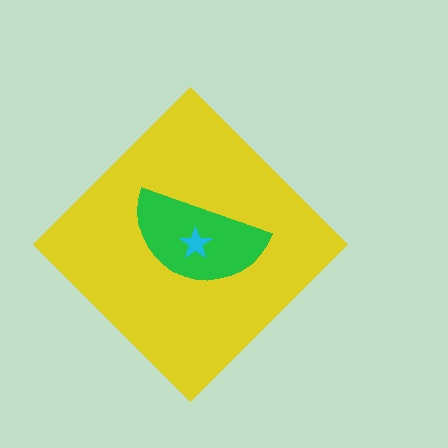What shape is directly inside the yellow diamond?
The green semicircle.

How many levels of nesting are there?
3.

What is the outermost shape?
The yellow diamond.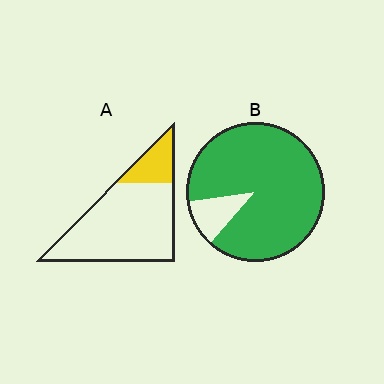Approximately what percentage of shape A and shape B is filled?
A is approximately 20% and B is approximately 90%.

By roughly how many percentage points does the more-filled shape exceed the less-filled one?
By roughly 70 percentage points (B over A).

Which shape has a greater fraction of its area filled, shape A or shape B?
Shape B.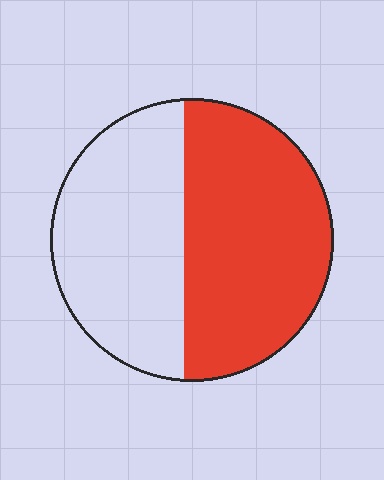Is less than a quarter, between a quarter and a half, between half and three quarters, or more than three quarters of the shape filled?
Between half and three quarters.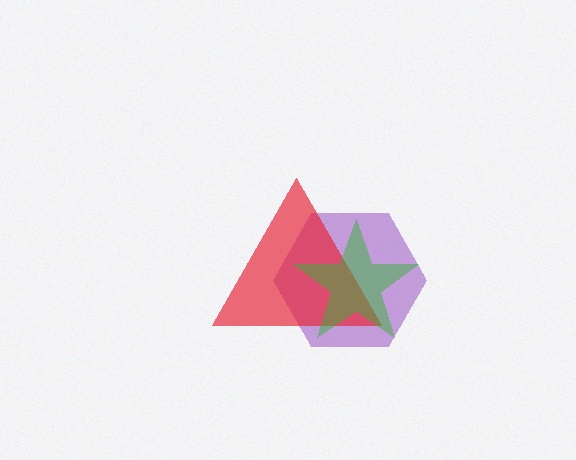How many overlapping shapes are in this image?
There are 3 overlapping shapes in the image.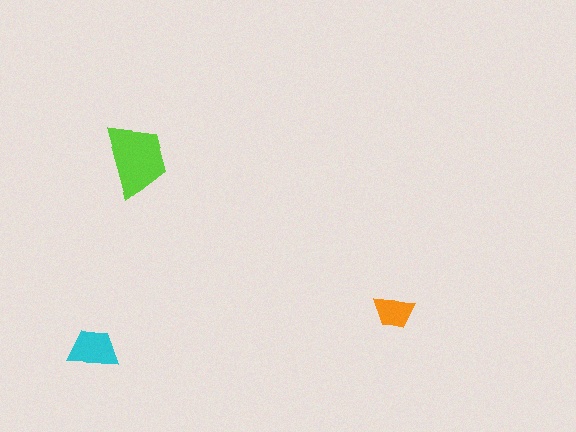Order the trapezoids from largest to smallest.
the lime one, the cyan one, the orange one.